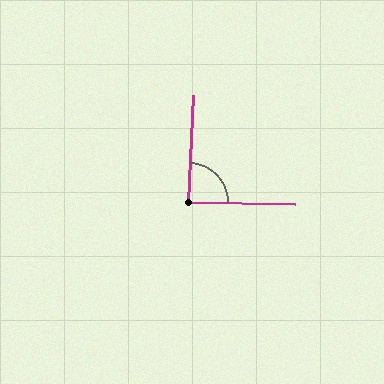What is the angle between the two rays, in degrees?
Approximately 89 degrees.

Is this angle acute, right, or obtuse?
It is approximately a right angle.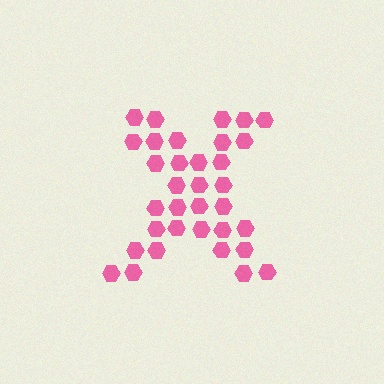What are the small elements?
The small elements are hexagons.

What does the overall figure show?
The overall figure shows the letter X.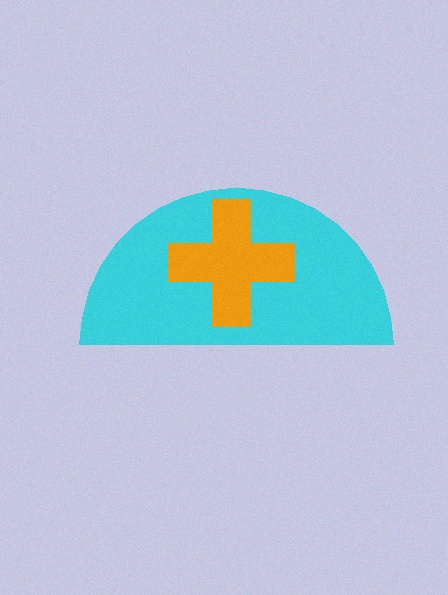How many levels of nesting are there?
2.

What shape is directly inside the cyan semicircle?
The orange cross.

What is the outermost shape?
The cyan semicircle.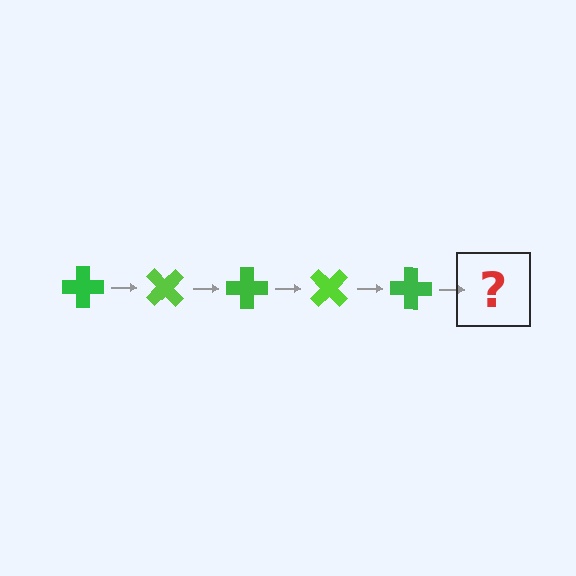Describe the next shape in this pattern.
It should be a lime cross, rotated 225 degrees from the start.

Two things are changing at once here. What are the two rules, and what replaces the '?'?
The two rules are that it rotates 45 degrees each step and the color cycles through green and lime. The '?' should be a lime cross, rotated 225 degrees from the start.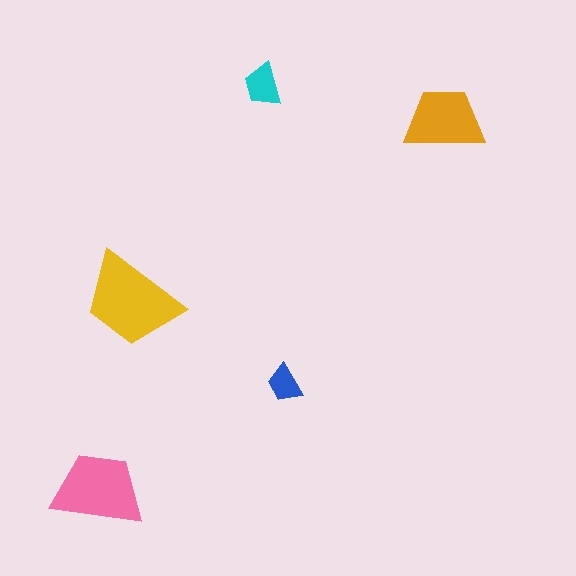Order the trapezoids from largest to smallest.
the yellow one, the pink one, the orange one, the cyan one, the blue one.